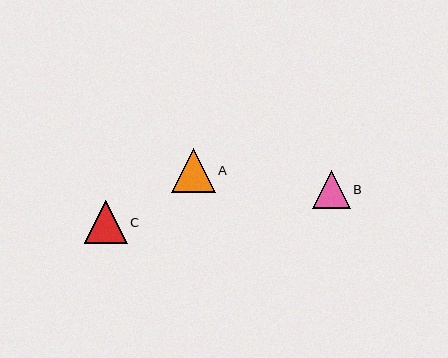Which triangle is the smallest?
Triangle B is the smallest with a size of approximately 37 pixels.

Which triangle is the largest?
Triangle A is the largest with a size of approximately 44 pixels.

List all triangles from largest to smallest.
From largest to smallest: A, C, B.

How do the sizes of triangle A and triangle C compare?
Triangle A and triangle C are approximately the same size.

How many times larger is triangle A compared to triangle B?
Triangle A is approximately 1.2 times the size of triangle B.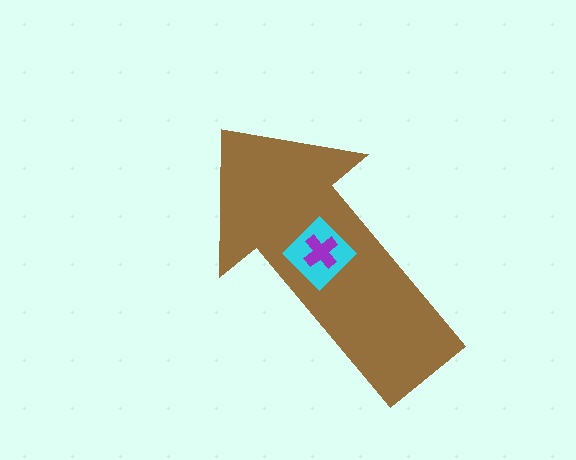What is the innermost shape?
The purple cross.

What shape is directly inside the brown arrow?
The cyan diamond.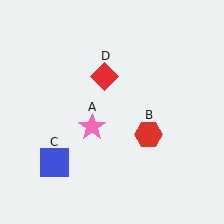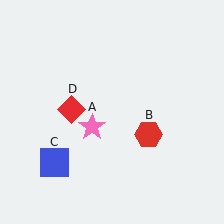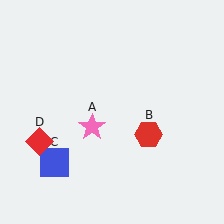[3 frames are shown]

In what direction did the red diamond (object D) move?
The red diamond (object D) moved down and to the left.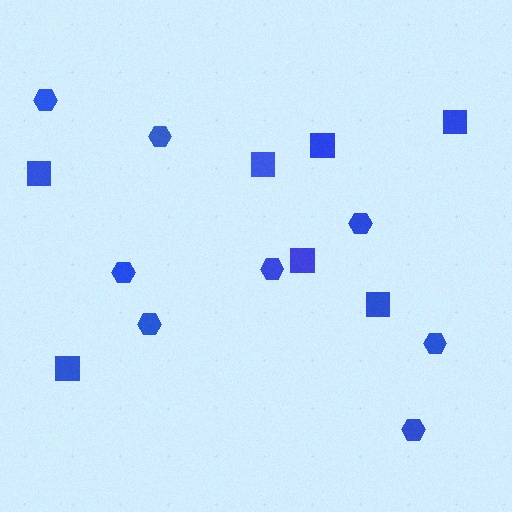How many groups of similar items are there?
There are 2 groups: one group of hexagons (8) and one group of squares (7).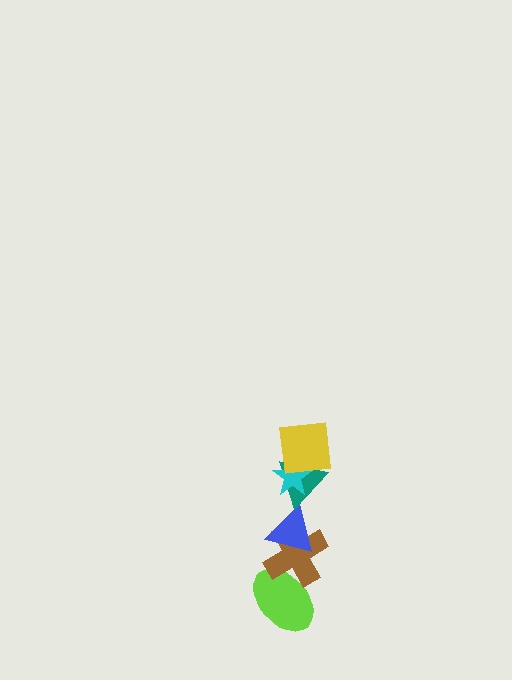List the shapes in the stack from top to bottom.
From top to bottom: the yellow square, the cyan star, the teal triangle, the blue triangle, the brown cross, the lime ellipse.